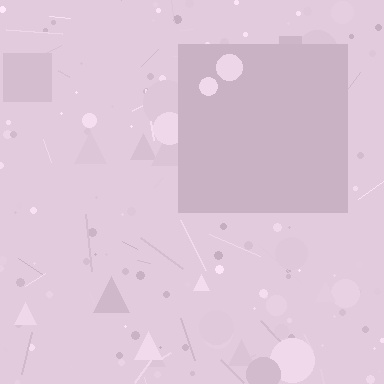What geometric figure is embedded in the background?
A square is embedded in the background.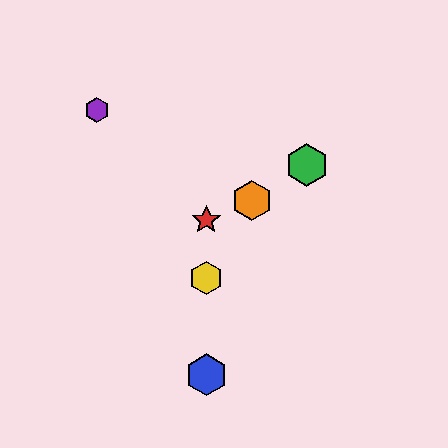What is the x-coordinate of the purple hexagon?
The purple hexagon is at x≈97.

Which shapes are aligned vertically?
The red star, the blue hexagon, the yellow hexagon are aligned vertically.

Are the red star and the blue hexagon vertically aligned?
Yes, both are at x≈206.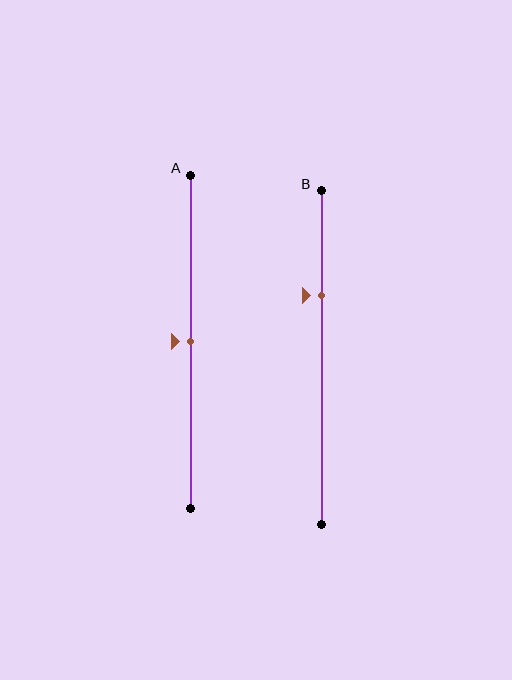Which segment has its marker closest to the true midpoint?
Segment A has its marker closest to the true midpoint.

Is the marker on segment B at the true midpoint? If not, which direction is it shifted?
No, the marker on segment B is shifted upward by about 19% of the segment length.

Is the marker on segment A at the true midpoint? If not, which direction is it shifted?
Yes, the marker on segment A is at the true midpoint.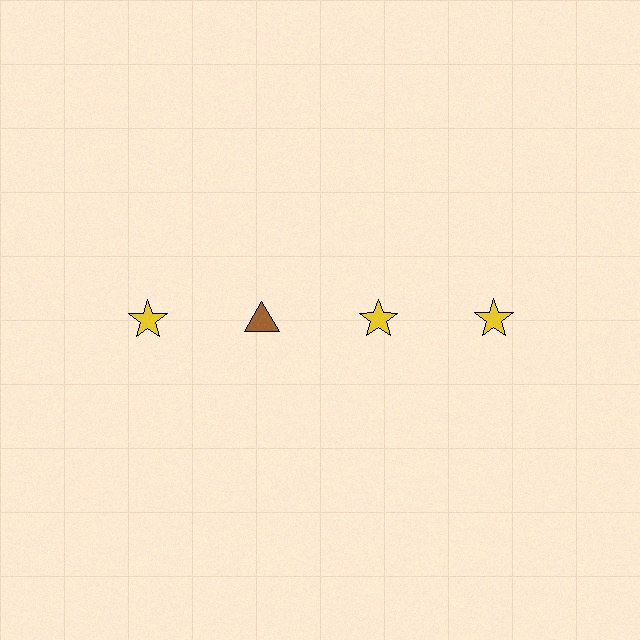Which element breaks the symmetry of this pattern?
The brown triangle in the top row, second from left column breaks the symmetry. All other shapes are yellow stars.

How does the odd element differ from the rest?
It differs in both color (brown instead of yellow) and shape (triangle instead of star).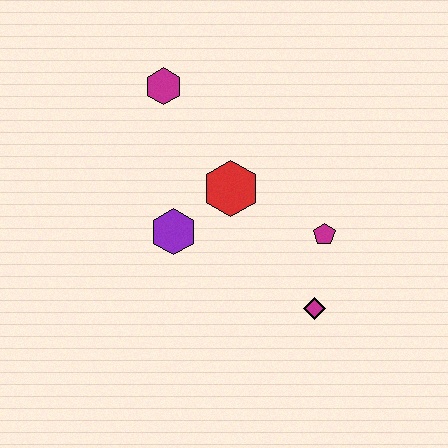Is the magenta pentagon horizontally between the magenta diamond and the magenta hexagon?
No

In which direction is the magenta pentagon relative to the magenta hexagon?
The magenta pentagon is to the right of the magenta hexagon.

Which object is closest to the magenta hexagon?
The red hexagon is closest to the magenta hexagon.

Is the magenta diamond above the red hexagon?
No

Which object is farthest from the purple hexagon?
The magenta diamond is farthest from the purple hexagon.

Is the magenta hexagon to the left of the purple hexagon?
Yes